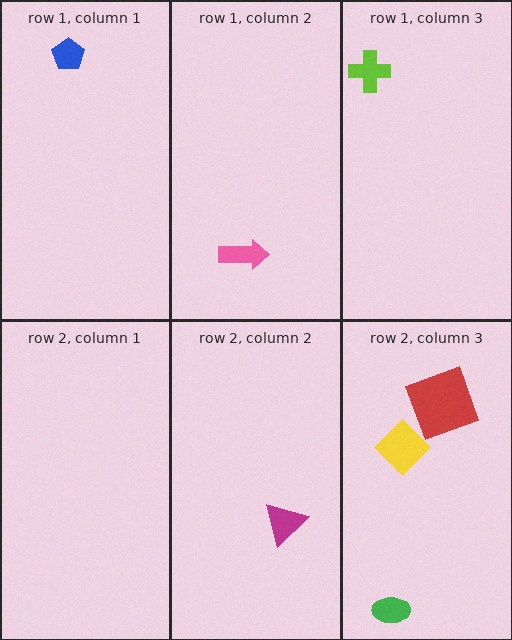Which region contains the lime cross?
The row 1, column 3 region.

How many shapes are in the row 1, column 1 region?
1.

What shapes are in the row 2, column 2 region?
The magenta triangle.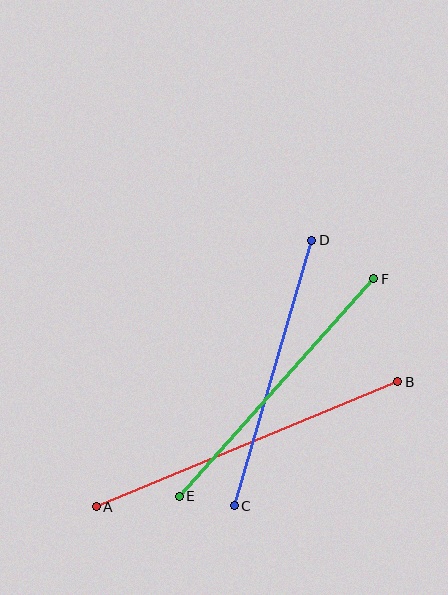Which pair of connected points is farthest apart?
Points A and B are farthest apart.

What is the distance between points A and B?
The distance is approximately 326 pixels.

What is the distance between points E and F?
The distance is approximately 292 pixels.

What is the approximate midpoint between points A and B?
The midpoint is at approximately (247, 444) pixels.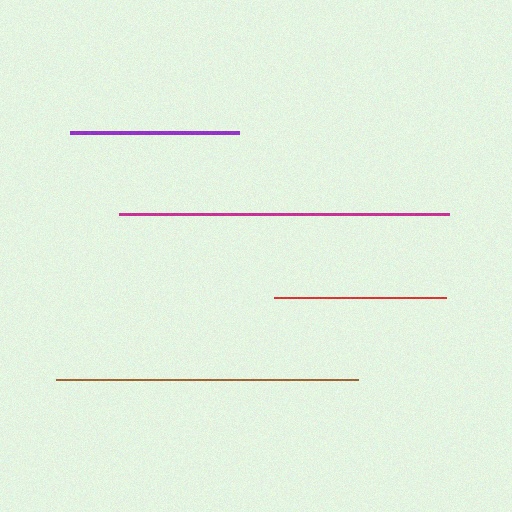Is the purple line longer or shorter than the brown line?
The brown line is longer than the purple line.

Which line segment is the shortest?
The purple line is the shortest at approximately 170 pixels.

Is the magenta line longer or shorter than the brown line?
The magenta line is longer than the brown line.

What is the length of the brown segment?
The brown segment is approximately 302 pixels long.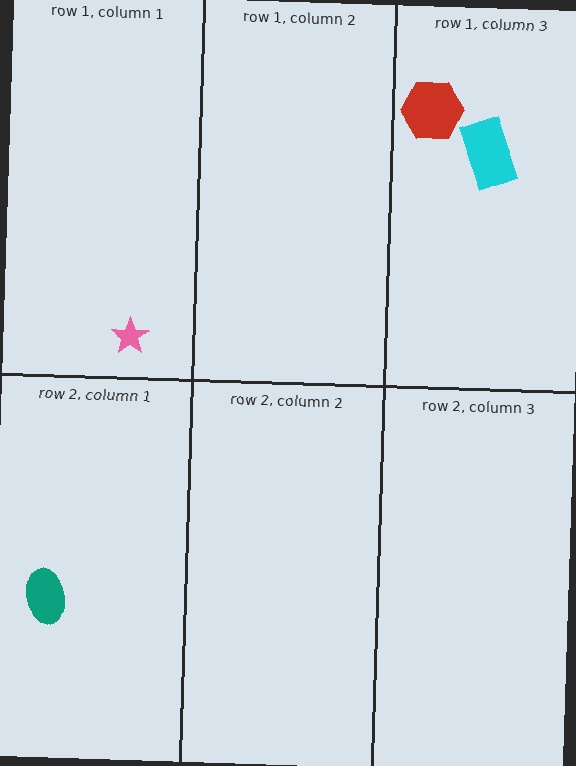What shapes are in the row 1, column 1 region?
The pink star.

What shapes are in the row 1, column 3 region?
The cyan rectangle, the red hexagon.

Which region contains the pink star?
The row 1, column 1 region.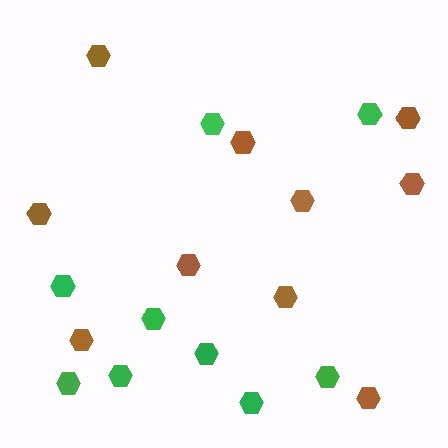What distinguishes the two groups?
There are 2 groups: one group of brown hexagons (10) and one group of green hexagons (9).